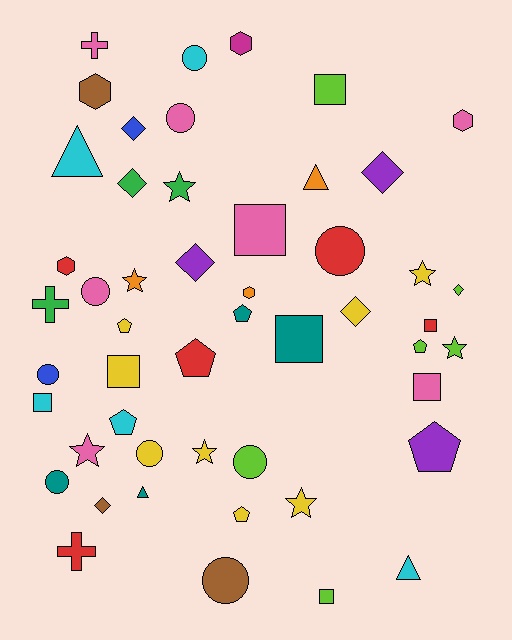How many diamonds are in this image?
There are 7 diamonds.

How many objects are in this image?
There are 50 objects.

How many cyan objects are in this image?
There are 5 cyan objects.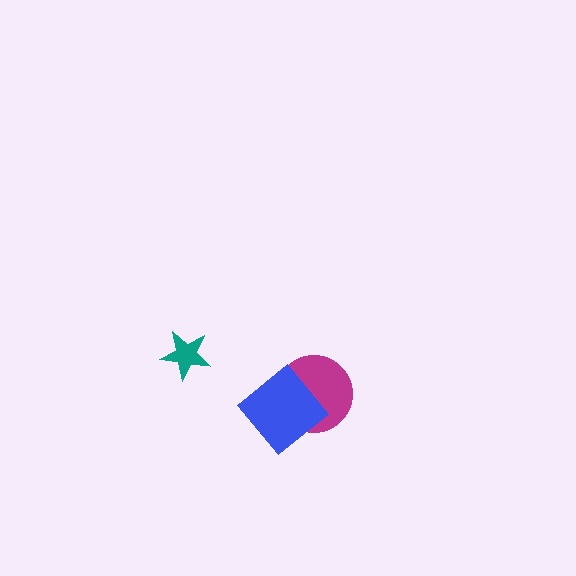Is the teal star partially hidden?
No, no other shape covers it.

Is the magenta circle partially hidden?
Yes, it is partially covered by another shape.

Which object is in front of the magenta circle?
The blue diamond is in front of the magenta circle.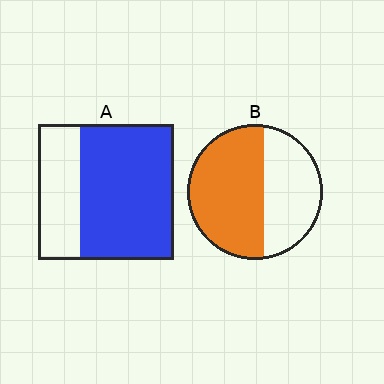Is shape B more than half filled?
Yes.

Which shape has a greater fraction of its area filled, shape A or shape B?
Shape A.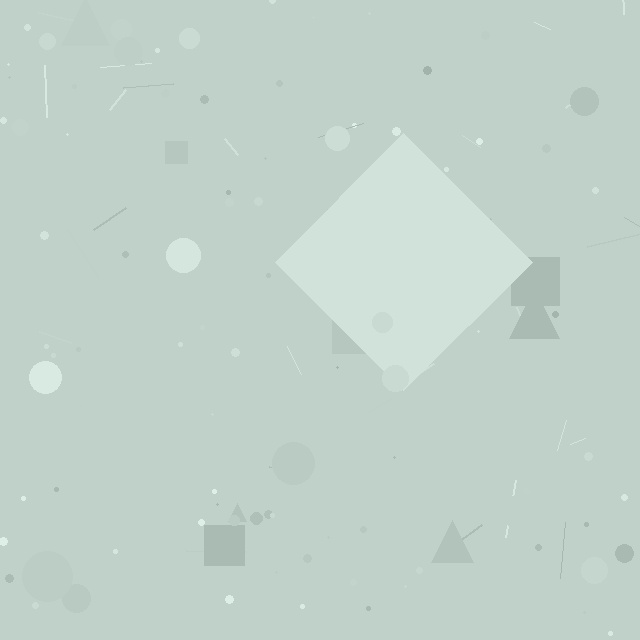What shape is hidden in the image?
A diamond is hidden in the image.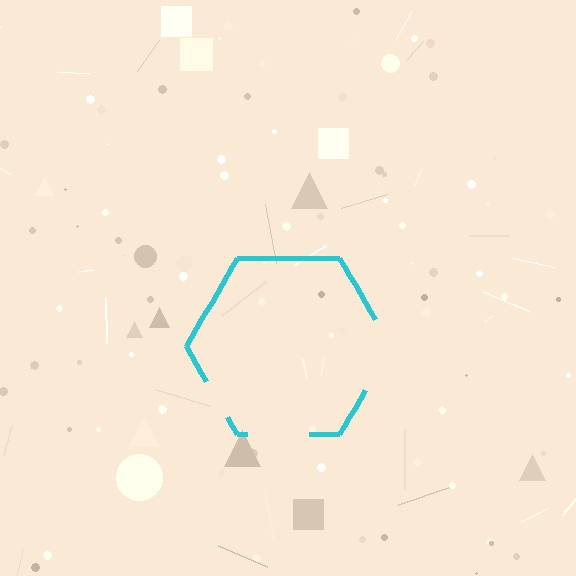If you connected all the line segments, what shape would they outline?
They would outline a hexagon.